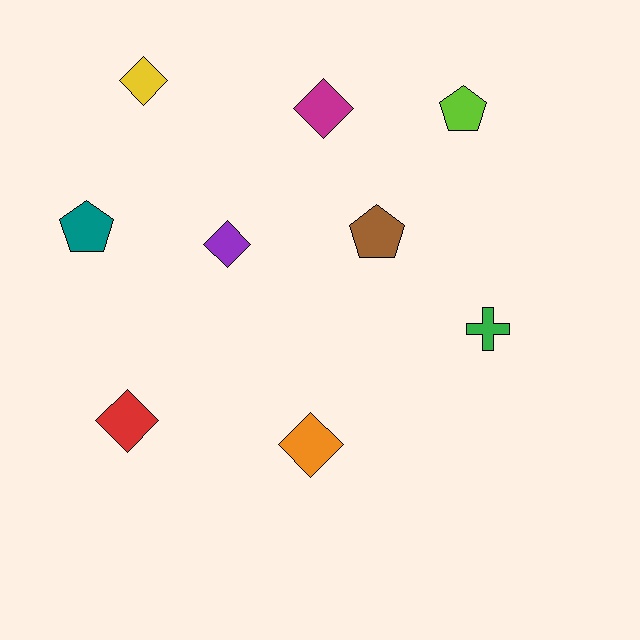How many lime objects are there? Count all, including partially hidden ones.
There is 1 lime object.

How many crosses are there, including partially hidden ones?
There is 1 cross.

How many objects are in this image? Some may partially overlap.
There are 9 objects.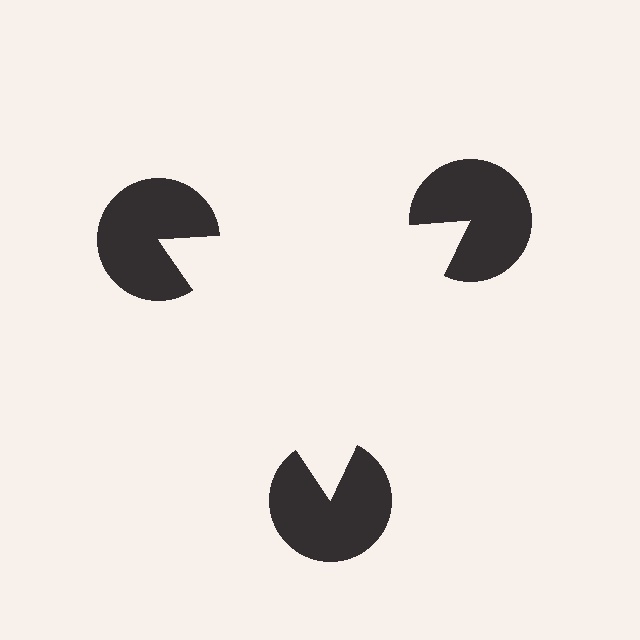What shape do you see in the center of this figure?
An illusory triangle — its edges are inferred from the aligned wedge cuts in the pac-man discs, not physically drawn.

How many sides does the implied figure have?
3 sides.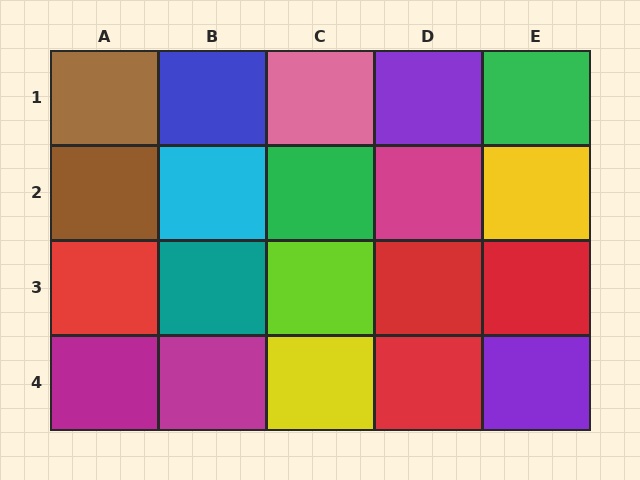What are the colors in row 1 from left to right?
Brown, blue, pink, purple, green.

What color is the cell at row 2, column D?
Magenta.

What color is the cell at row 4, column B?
Magenta.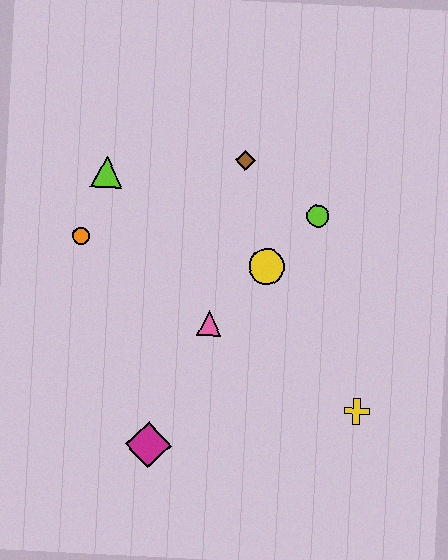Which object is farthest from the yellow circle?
The magenta diamond is farthest from the yellow circle.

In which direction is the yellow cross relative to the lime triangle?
The yellow cross is to the right of the lime triangle.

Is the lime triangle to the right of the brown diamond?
No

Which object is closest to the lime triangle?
The orange circle is closest to the lime triangle.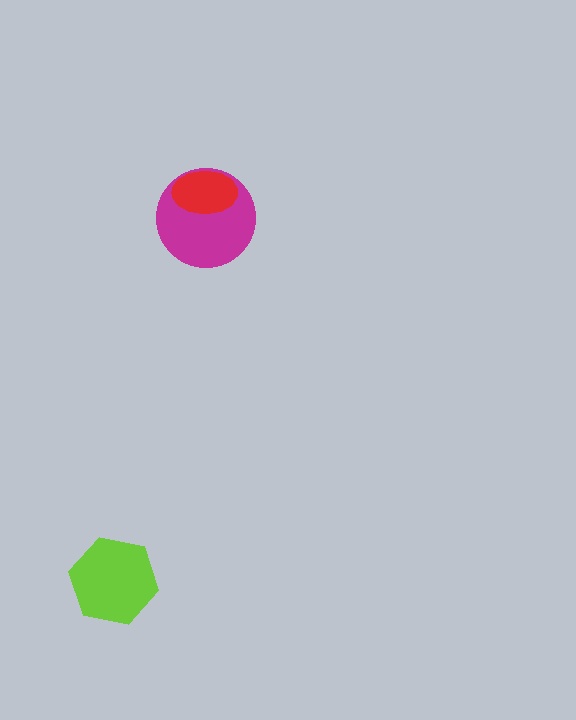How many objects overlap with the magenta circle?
1 object overlaps with the magenta circle.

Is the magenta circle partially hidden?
Yes, it is partially covered by another shape.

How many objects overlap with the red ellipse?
1 object overlaps with the red ellipse.